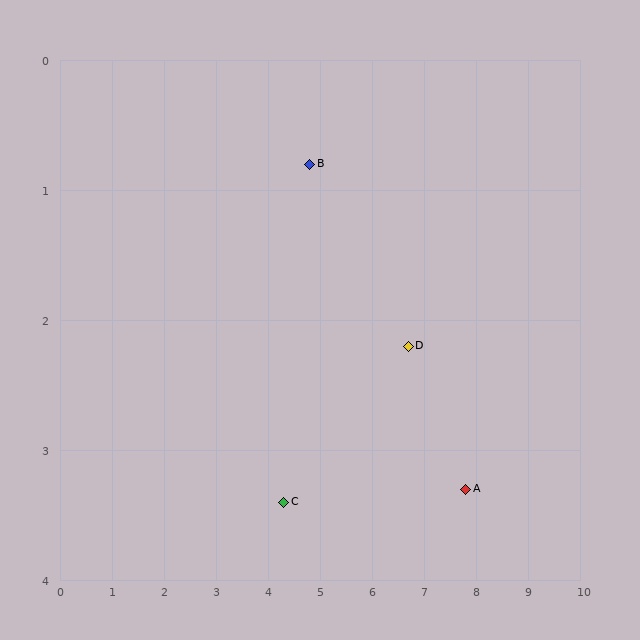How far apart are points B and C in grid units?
Points B and C are about 2.6 grid units apart.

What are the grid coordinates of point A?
Point A is at approximately (7.8, 3.3).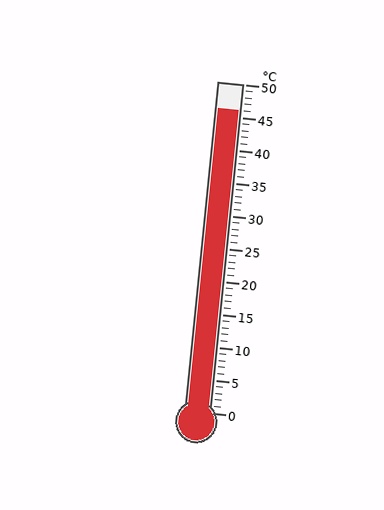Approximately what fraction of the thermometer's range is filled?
The thermometer is filled to approximately 90% of its range.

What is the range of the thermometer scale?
The thermometer scale ranges from 0°C to 50°C.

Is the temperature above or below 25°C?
The temperature is above 25°C.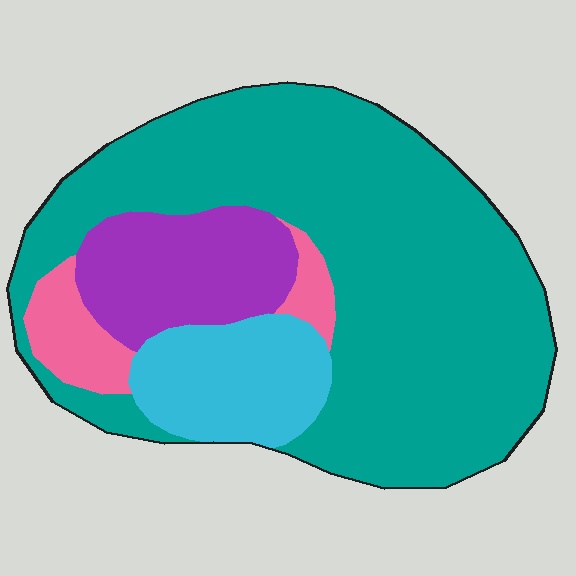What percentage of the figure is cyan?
Cyan covers 13% of the figure.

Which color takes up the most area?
Teal, at roughly 65%.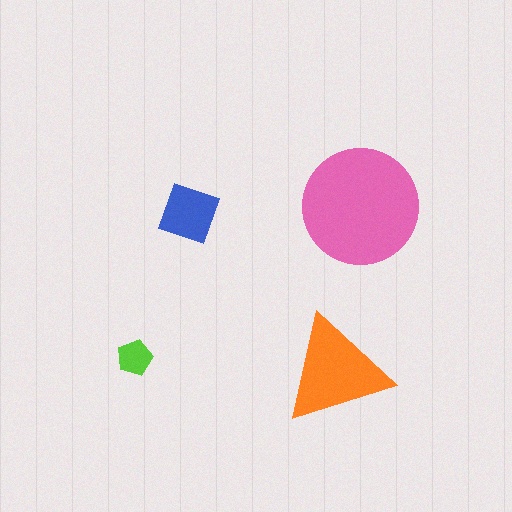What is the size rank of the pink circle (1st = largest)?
1st.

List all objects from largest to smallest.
The pink circle, the orange triangle, the blue diamond, the lime pentagon.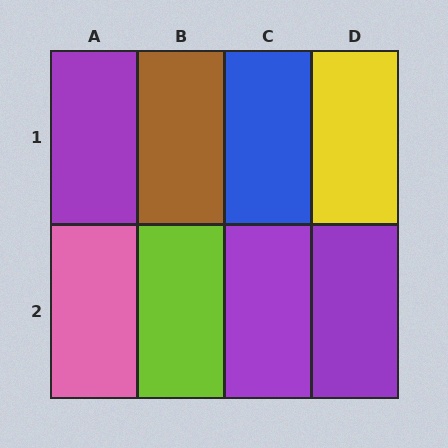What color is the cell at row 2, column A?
Pink.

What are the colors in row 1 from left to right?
Purple, brown, blue, yellow.